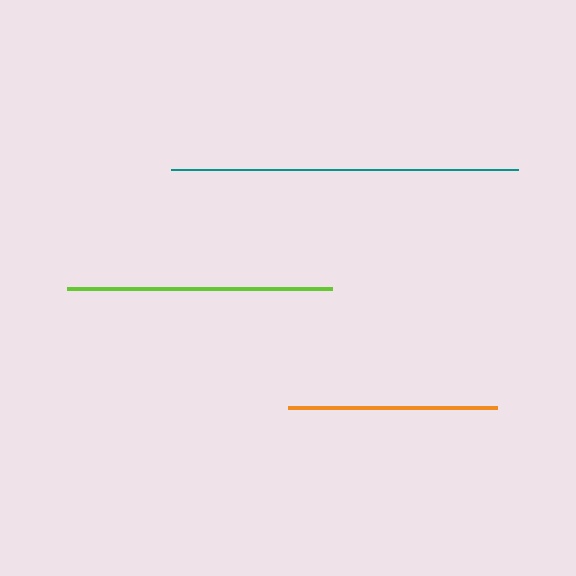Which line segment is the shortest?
The orange line is the shortest at approximately 209 pixels.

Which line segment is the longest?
The teal line is the longest at approximately 347 pixels.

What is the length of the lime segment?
The lime segment is approximately 265 pixels long.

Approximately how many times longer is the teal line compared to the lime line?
The teal line is approximately 1.3 times the length of the lime line.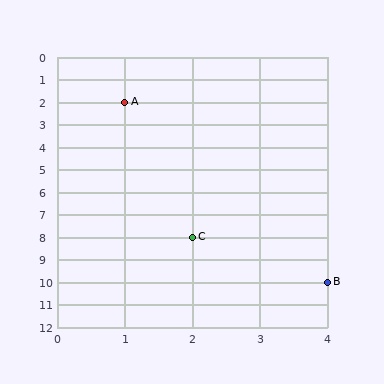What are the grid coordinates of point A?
Point A is at grid coordinates (1, 2).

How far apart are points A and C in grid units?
Points A and C are 1 column and 6 rows apart (about 6.1 grid units diagonally).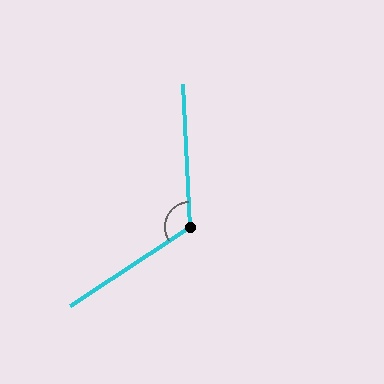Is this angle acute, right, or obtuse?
It is obtuse.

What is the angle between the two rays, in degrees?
Approximately 121 degrees.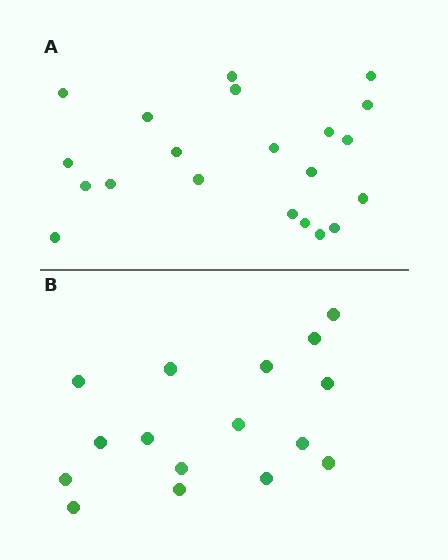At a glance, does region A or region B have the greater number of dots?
Region A (the top region) has more dots.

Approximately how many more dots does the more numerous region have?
Region A has about 5 more dots than region B.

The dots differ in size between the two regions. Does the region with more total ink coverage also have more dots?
No. Region B has more total ink coverage because its dots are larger, but region A actually contains more individual dots. Total area can be misleading — the number of items is what matters here.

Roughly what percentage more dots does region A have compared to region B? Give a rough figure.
About 30% more.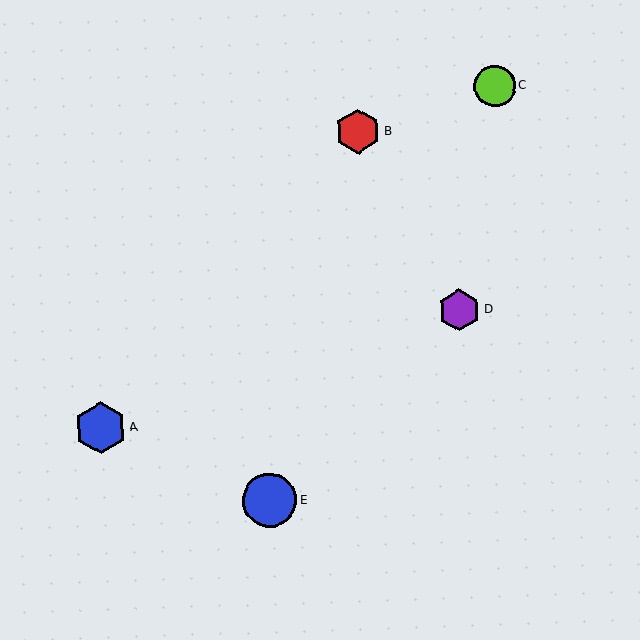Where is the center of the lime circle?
The center of the lime circle is at (495, 86).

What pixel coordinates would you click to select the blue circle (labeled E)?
Click at (270, 501) to select the blue circle E.